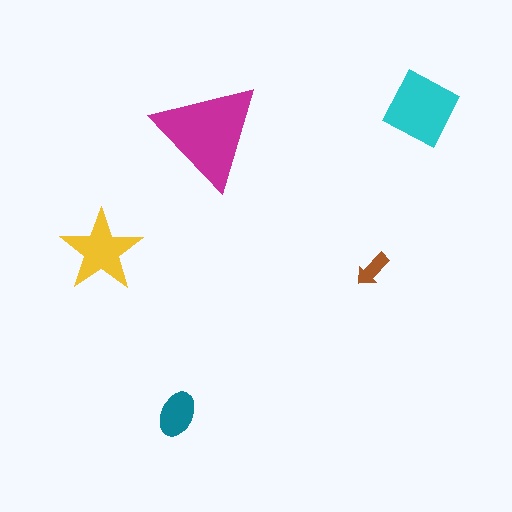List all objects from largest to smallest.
The magenta triangle, the cyan diamond, the yellow star, the teal ellipse, the brown arrow.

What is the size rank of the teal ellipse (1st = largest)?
4th.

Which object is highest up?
The cyan diamond is topmost.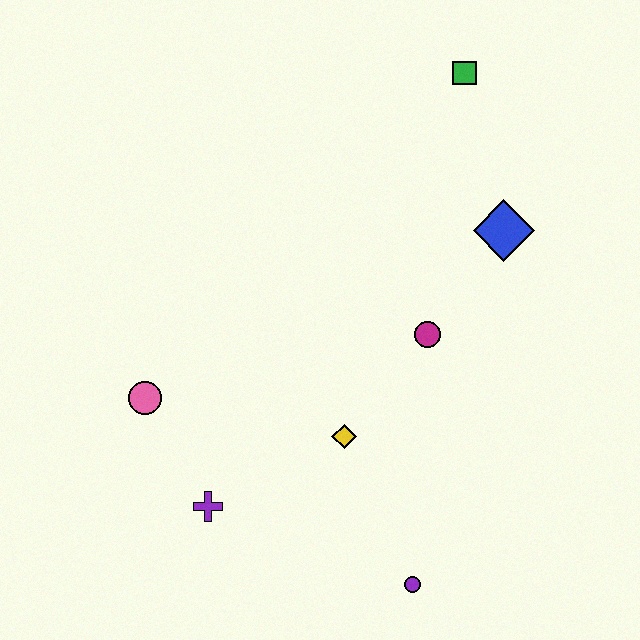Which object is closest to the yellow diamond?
The magenta circle is closest to the yellow diamond.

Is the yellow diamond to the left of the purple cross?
No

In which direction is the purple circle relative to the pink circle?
The purple circle is to the right of the pink circle.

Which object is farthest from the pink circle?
The green square is farthest from the pink circle.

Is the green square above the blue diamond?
Yes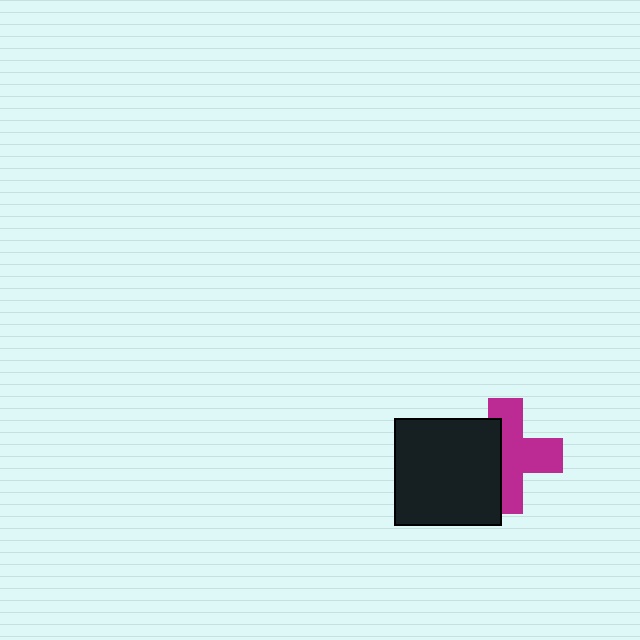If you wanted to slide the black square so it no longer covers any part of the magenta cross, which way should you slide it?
Slide it left — that is the most direct way to separate the two shapes.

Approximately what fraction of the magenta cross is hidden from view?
Roughly 39% of the magenta cross is hidden behind the black square.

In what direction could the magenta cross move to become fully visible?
The magenta cross could move right. That would shift it out from behind the black square entirely.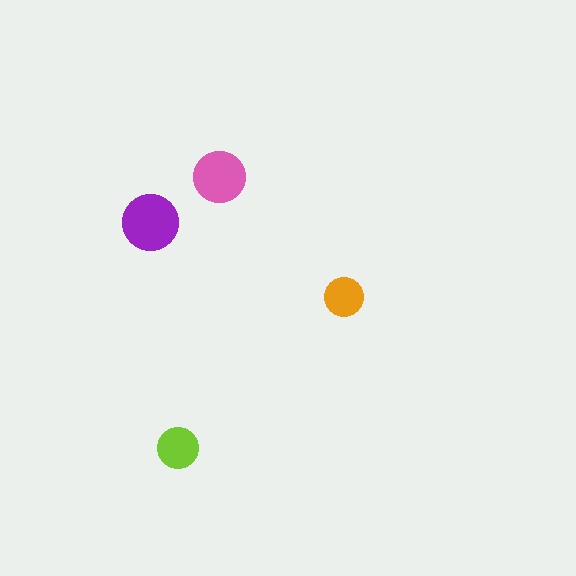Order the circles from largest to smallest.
the purple one, the pink one, the lime one, the orange one.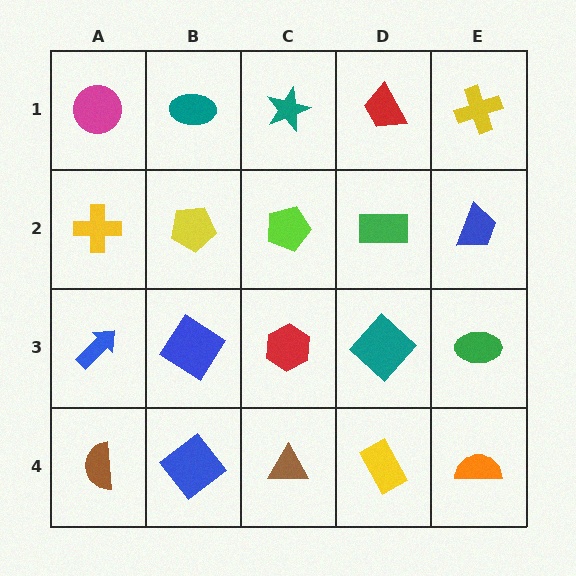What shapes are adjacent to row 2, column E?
A yellow cross (row 1, column E), a green ellipse (row 3, column E), a green rectangle (row 2, column D).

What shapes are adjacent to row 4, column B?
A blue diamond (row 3, column B), a brown semicircle (row 4, column A), a brown triangle (row 4, column C).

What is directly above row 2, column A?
A magenta circle.